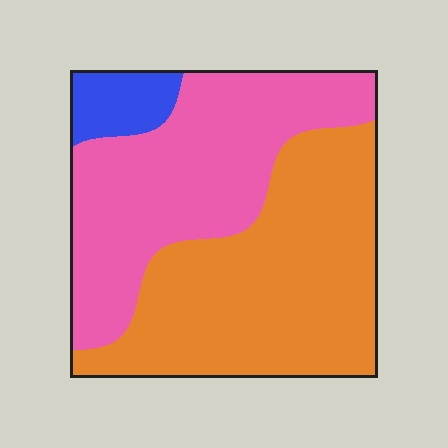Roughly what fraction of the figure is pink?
Pink takes up between a third and a half of the figure.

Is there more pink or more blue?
Pink.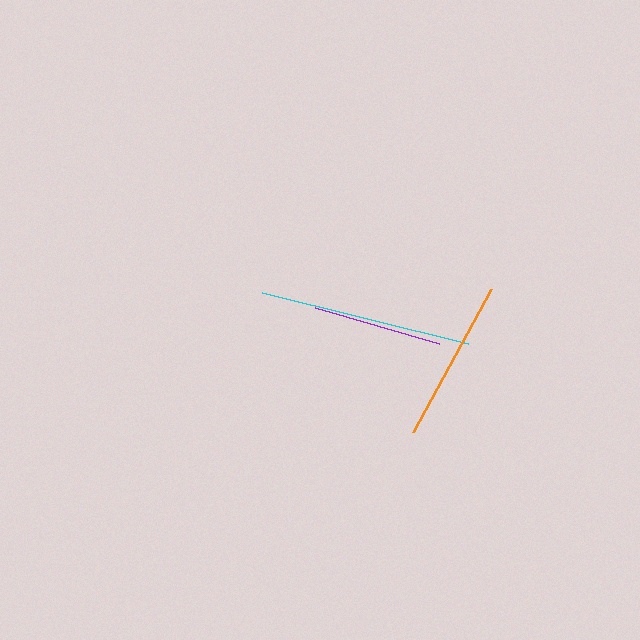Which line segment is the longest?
The cyan line is the longest at approximately 213 pixels.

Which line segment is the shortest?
The purple line is the shortest at approximately 129 pixels.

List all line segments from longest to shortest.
From longest to shortest: cyan, orange, purple.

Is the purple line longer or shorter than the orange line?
The orange line is longer than the purple line.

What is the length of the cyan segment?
The cyan segment is approximately 213 pixels long.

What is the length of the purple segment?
The purple segment is approximately 129 pixels long.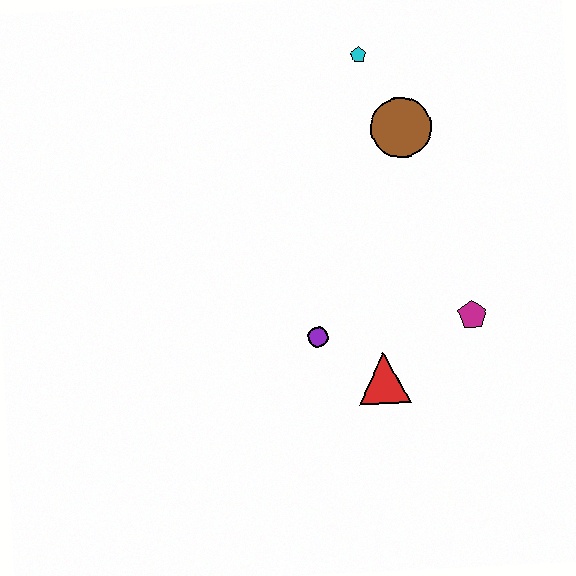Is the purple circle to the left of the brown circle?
Yes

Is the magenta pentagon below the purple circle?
No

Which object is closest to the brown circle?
The cyan pentagon is closest to the brown circle.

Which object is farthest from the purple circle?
The cyan pentagon is farthest from the purple circle.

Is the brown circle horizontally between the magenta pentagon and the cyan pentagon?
Yes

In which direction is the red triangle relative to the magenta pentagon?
The red triangle is to the left of the magenta pentagon.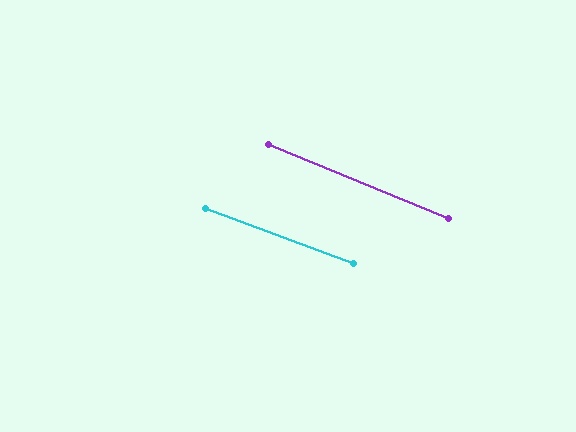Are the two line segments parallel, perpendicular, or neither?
Parallel — their directions differ by only 1.9°.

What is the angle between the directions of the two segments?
Approximately 2 degrees.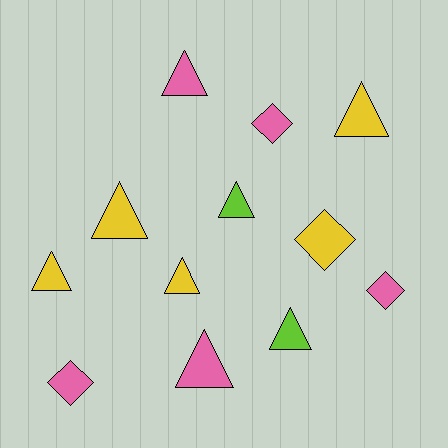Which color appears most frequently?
Pink, with 5 objects.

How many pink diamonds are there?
There are 3 pink diamonds.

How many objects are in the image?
There are 12 objects.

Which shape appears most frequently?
Triangle, with 8 objects.